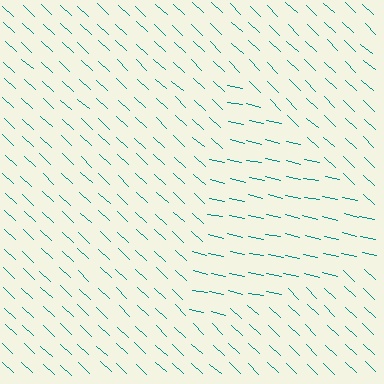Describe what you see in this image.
The image is filled with small teal line segments. A triangle region in the image has lines oriented differently from the surrounding lines, creating a visible texture boundary.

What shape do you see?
I see a triangle.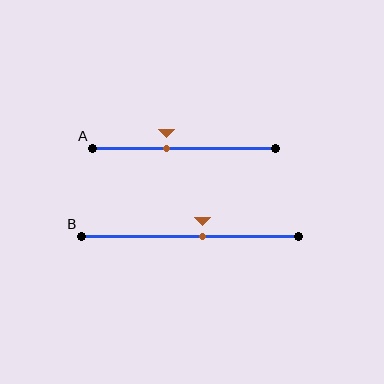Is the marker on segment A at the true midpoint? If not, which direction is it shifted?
No, the marker on segment A is shifted to the left by about 10% of the segment length.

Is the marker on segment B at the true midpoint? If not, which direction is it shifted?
No, the marker on segment B is shifted to the right by about 6% of the segment length.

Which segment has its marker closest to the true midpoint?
Segment B has its marker closest to the true midpoint.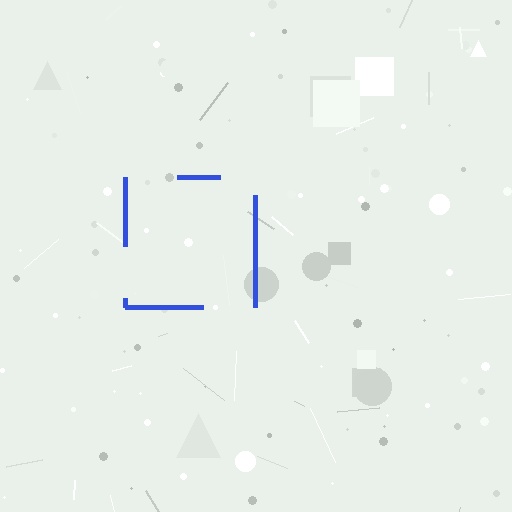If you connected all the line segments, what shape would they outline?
They would outline a square.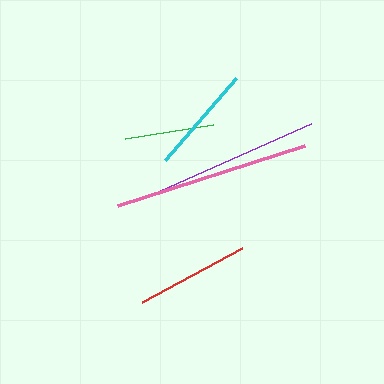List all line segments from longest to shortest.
From longest to shortest: pink, purple, red, cyan, green.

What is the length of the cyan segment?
The cyan segment is approximately 108 pixels long.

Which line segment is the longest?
The pink line is the longest at approximately 196 pixels.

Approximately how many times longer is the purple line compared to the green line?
The purple line is approximately 2.1 times the length of the green line.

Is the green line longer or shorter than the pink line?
The pink line is longer than the green line.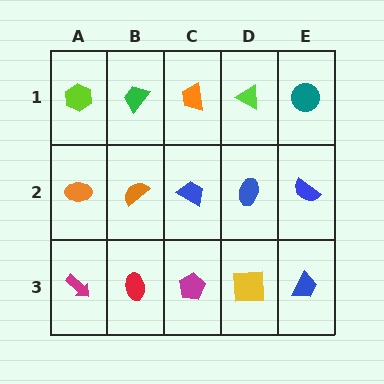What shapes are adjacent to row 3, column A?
An orange ellipse (row 2, column A), a red ellipse (row 3, column B).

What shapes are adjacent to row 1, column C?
A blue trapezoid (row 2, column C), a green trapezoid (row 1, column B), a lime triangle (row 1, column D).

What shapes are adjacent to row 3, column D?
A blue ellipse (row 2, column D), a magenta pentagon (row 3, column C), a blue trapezoid (row 3, column E).